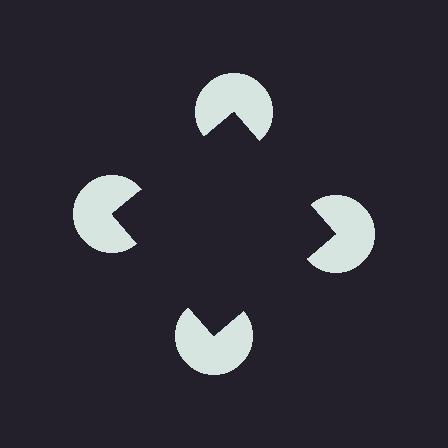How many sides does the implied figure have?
4 sides.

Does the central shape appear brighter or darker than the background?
It typically appears slightly darker than the background, even though no actual brightness change is drawn.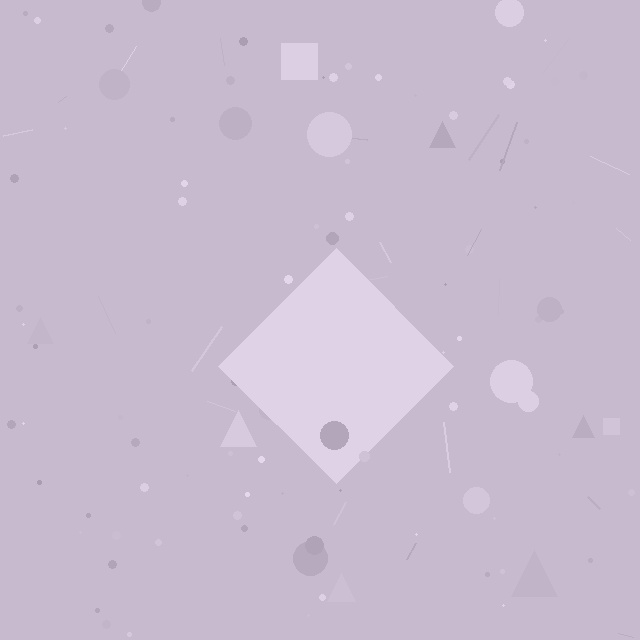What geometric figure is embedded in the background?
A diamond is embedded in the background.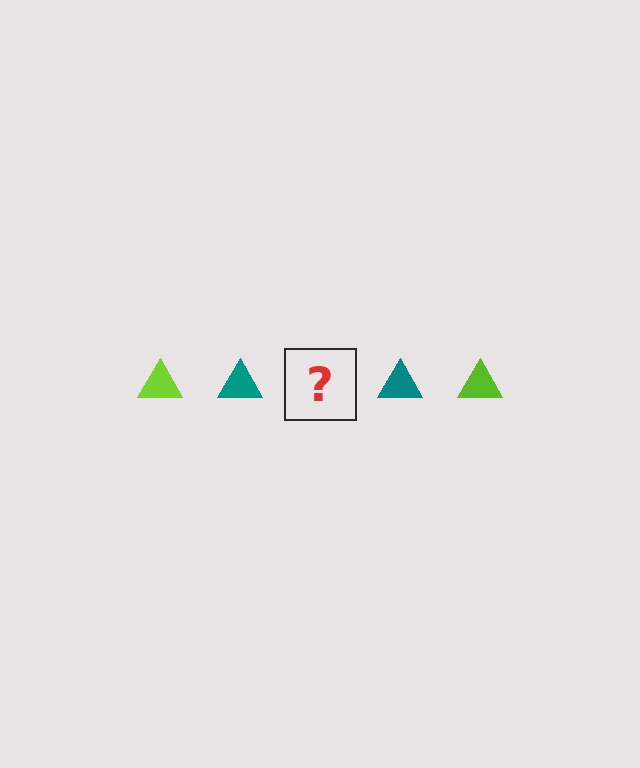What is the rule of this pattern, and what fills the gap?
The rule is that the pattern cycles through lime, teal triangles. The gap should be filled with a lime triangle.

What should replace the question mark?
The question mark should be replaced with a lime triangle.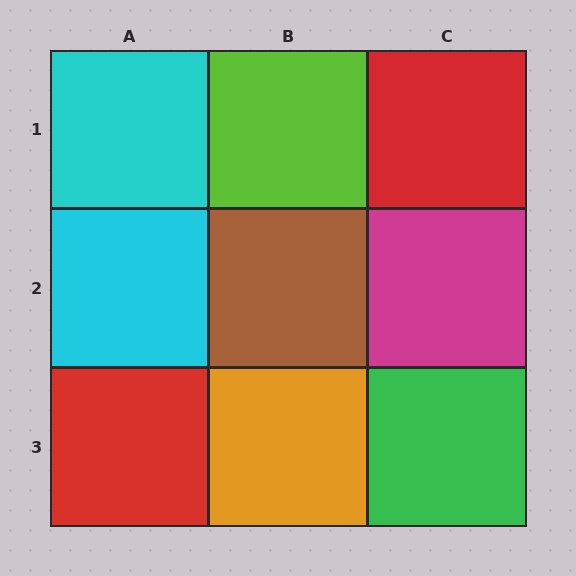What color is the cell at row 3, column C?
Green.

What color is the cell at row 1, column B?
Lime.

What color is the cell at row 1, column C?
Red.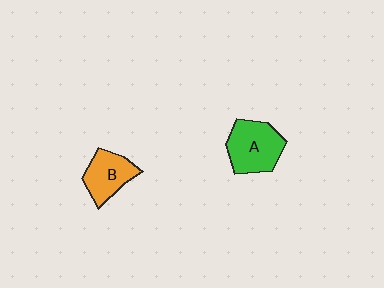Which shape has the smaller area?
Shape B (orange).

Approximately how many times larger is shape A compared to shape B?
Approximately 1.3 times.